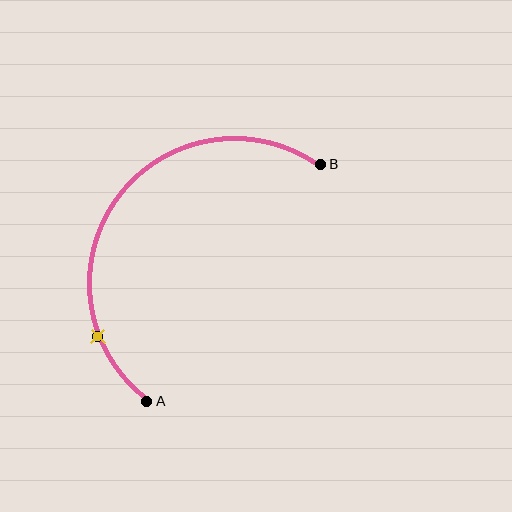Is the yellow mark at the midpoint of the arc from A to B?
No. The yellow mark lies on the arc but is closer to endpoint A. The arc midpoint would be at the point on the curve equidistant along the arc from both A and B.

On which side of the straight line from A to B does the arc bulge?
The arc bulges above and to the left of the straight line connecting A and B.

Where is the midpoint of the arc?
The arc midpoint is the point on the curve farthest from the straight line joining A and B. It sits above and to the left of that line.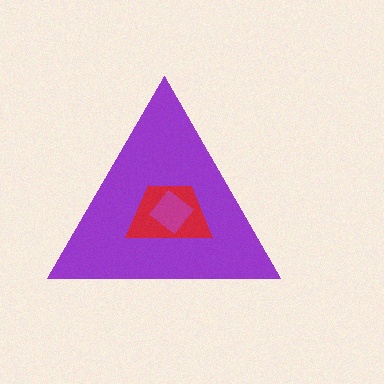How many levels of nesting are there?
3.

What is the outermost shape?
The purple triangle.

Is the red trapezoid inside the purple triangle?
Yes.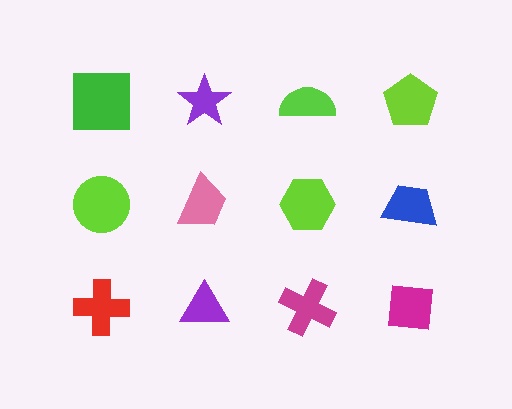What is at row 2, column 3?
A lime hexagon.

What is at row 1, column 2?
A purple star.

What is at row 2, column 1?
A lime circle.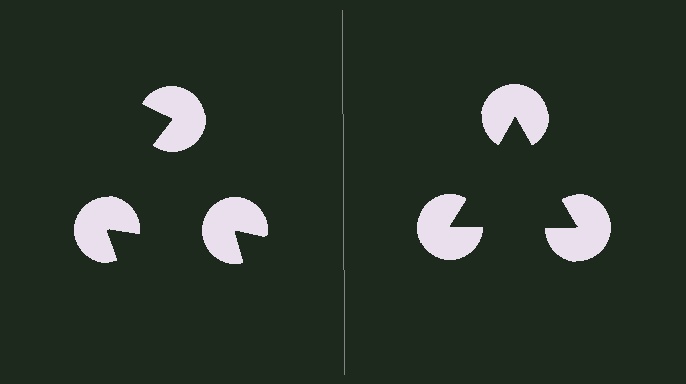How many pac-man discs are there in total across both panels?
6 — 3 on each side.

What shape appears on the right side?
An illusory triangle.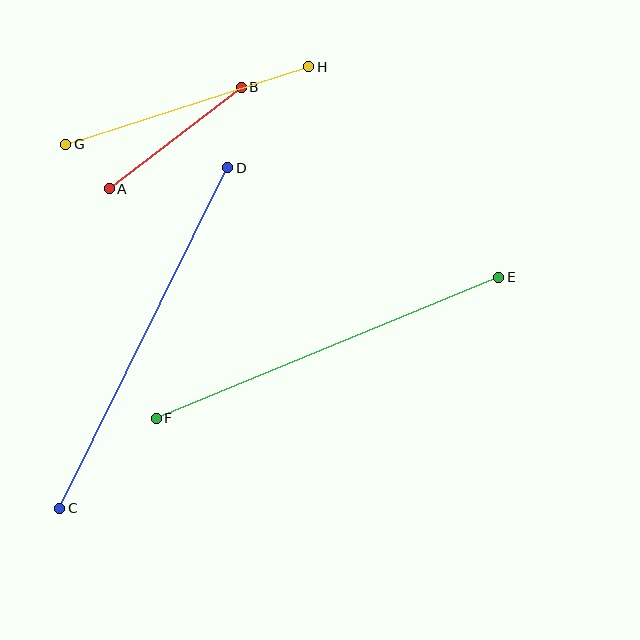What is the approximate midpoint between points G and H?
The midpoint is at approximately (187, 106) pixels.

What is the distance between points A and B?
The distance is approximately 166 pixels.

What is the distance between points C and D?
The distance is approximately 379 pixels.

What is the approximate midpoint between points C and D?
The midpoint is at approximately (144, 338) pixels.